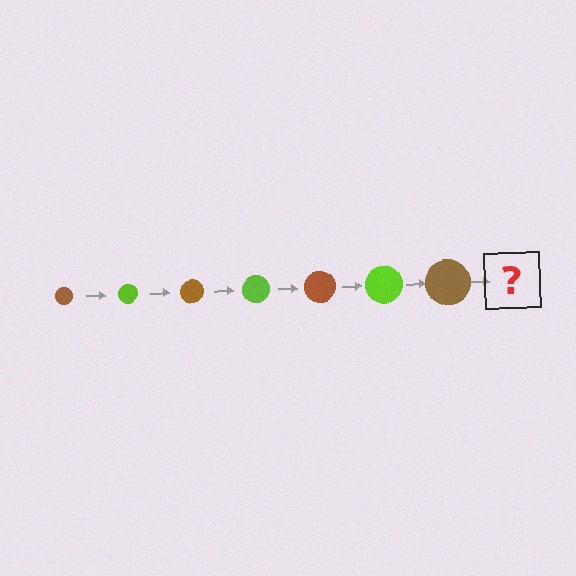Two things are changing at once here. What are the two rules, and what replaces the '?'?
The two rules are that the circle grows larger each step and the color cycles through brown and lime. The '?' should be a lime circle, larger than the previous one.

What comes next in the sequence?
The next element should be a lime circle, larger than the previous one.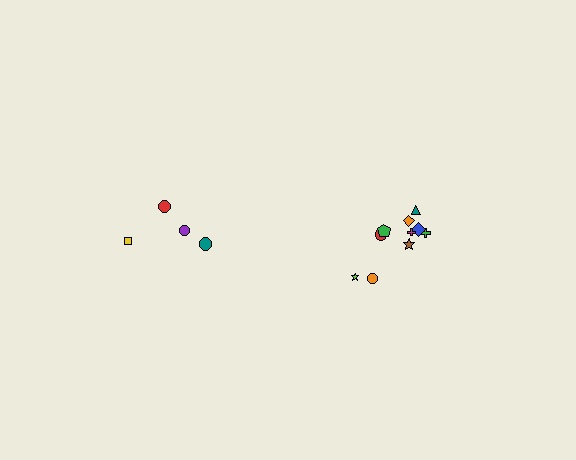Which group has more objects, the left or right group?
The right group.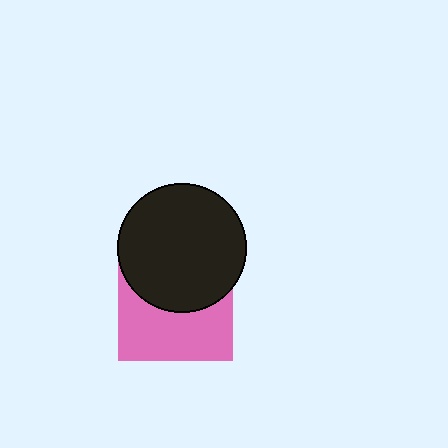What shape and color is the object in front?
The object in front is a black circle.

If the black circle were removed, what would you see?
You would see the complete pink square.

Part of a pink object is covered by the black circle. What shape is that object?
It is a square.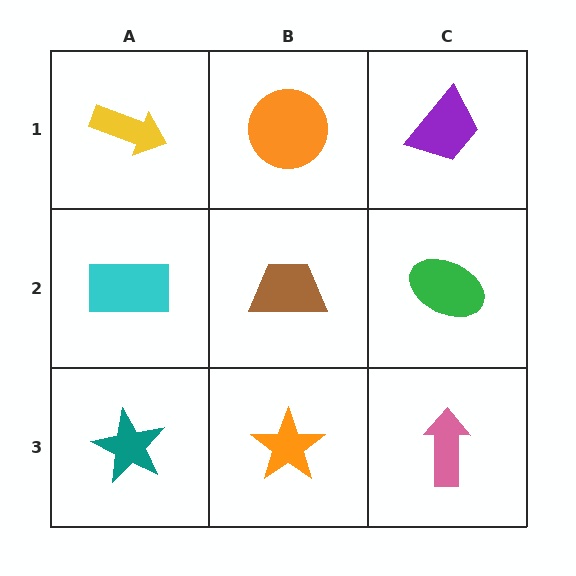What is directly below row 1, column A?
A cyan rectangle.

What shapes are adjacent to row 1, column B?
A brown trapezoid (row 2, column B), a yellow arrow (row 1, column A), a purple trapezoid (row 1, column C).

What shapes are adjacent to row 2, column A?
A yellow arrow (row 1, column A), a teal star (row 3, column A), a brown trapezoid (row 2, column B).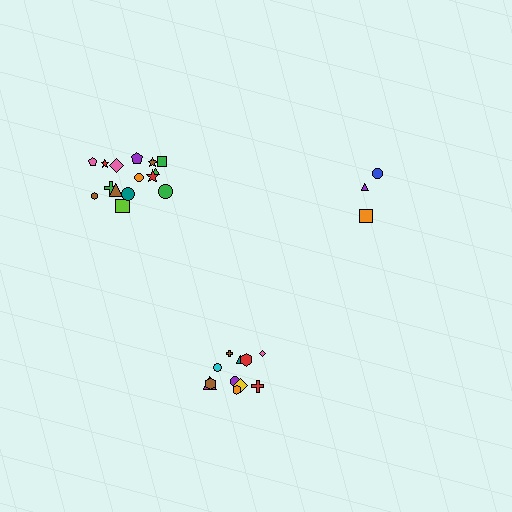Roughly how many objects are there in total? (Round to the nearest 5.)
Roughly 30 objects in total.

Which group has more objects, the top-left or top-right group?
The top-left group.